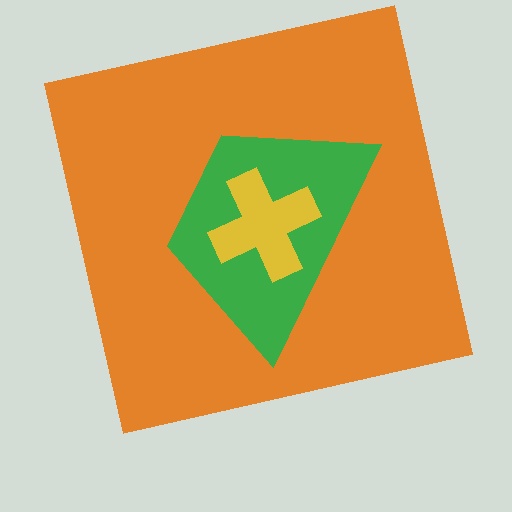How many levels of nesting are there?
3.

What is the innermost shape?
The yellow cross.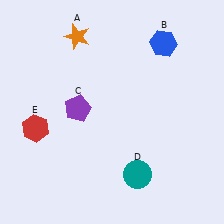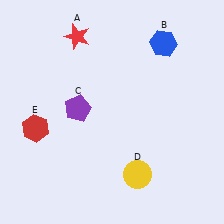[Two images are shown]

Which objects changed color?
A changed from orange to red. D changed from teal to yellow.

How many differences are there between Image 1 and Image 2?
There are 2 differences between the two images.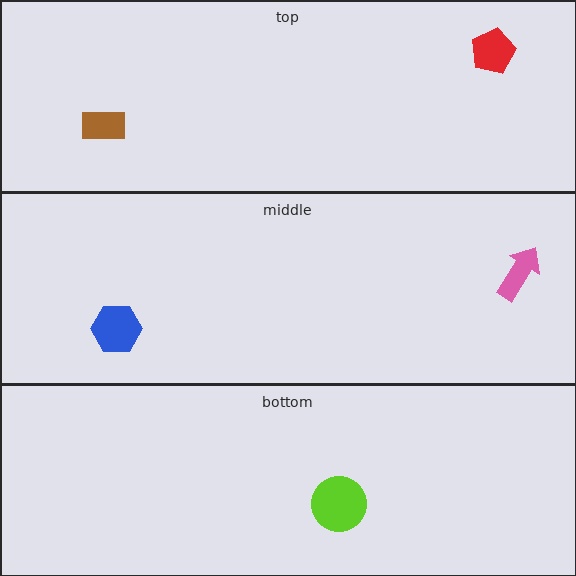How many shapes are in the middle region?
2.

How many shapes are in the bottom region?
1.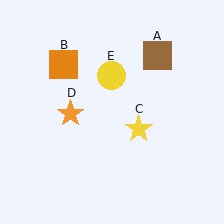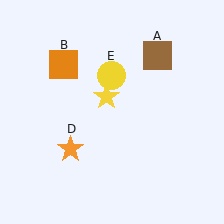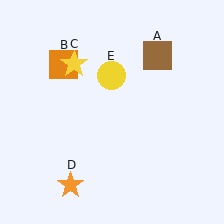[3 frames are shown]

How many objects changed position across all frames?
2 objects changed position: yellow star (object C), orange star (object D).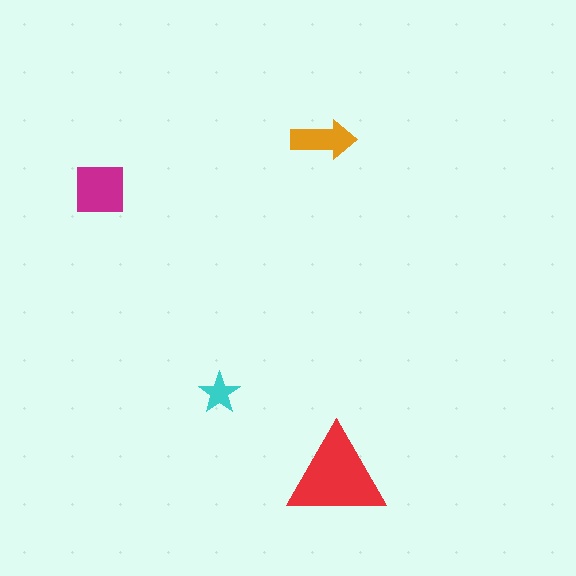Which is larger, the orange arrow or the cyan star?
The orange arrow.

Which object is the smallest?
The cyan star.